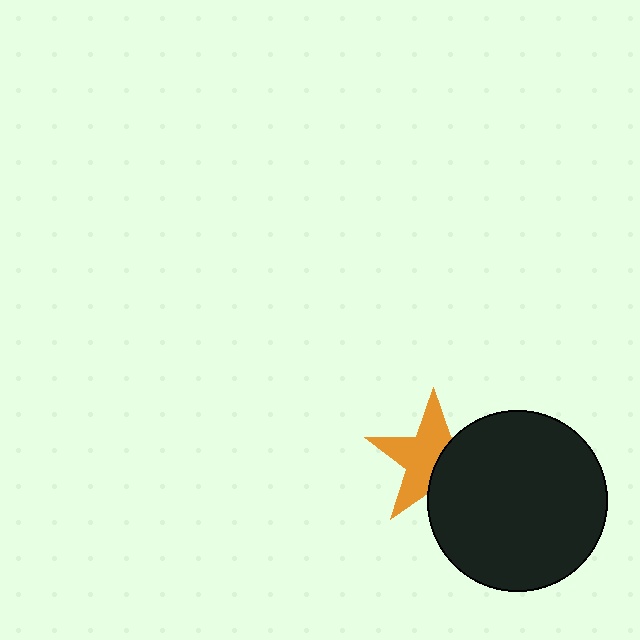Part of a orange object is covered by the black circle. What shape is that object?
It is a star.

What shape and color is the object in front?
The object in front is a black circle.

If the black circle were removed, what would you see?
You would see the complete orange star.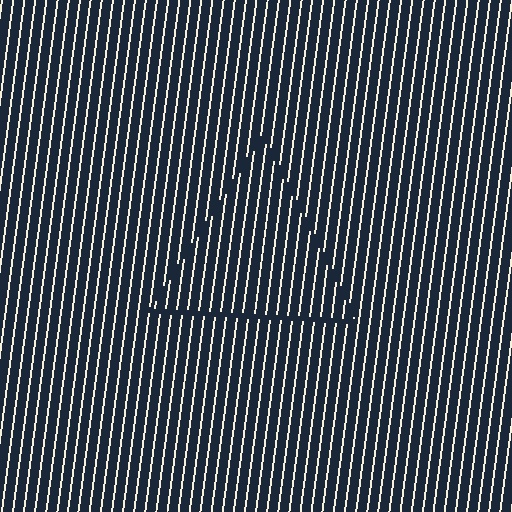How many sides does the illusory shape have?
3 sides — the line-ends trace a triangle.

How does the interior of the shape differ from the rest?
The interior of the shape contains the same grating, shifted by half a period — the contour is defined by the phase discontinuity where line-ends from the inner and outer gratings abut.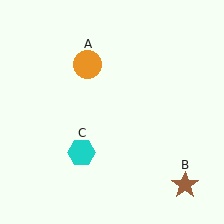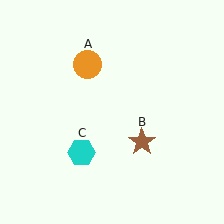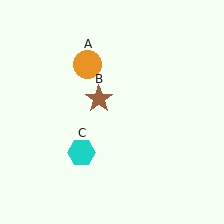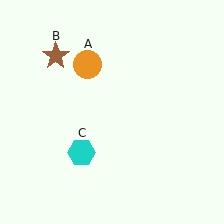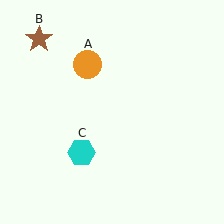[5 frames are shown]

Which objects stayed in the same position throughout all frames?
Orange circle (object A) and cyan hexagon (object C) remained stationary.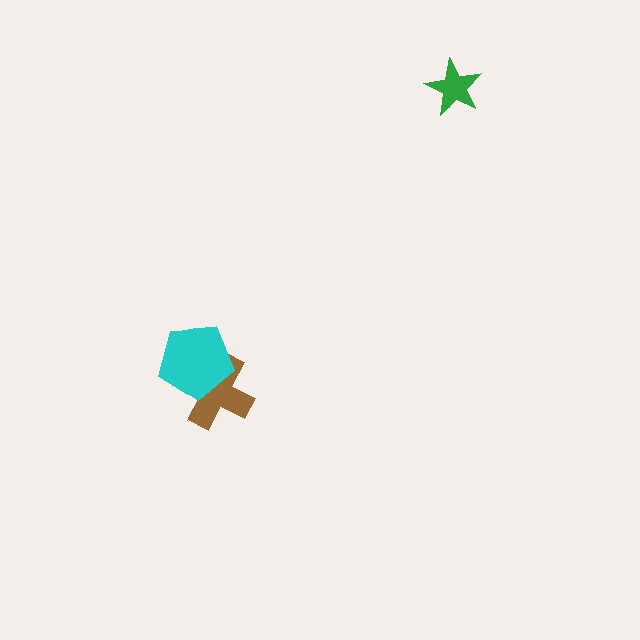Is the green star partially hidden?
No, no other shape covers it.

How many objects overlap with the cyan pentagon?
1 object overlaps with the cyan pentagon.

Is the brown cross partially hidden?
Yes, it is partially covered by another shape.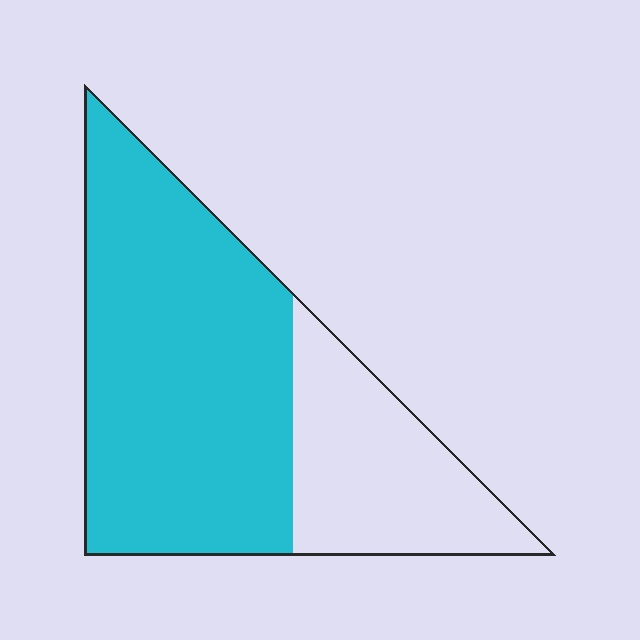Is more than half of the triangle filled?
Yes.